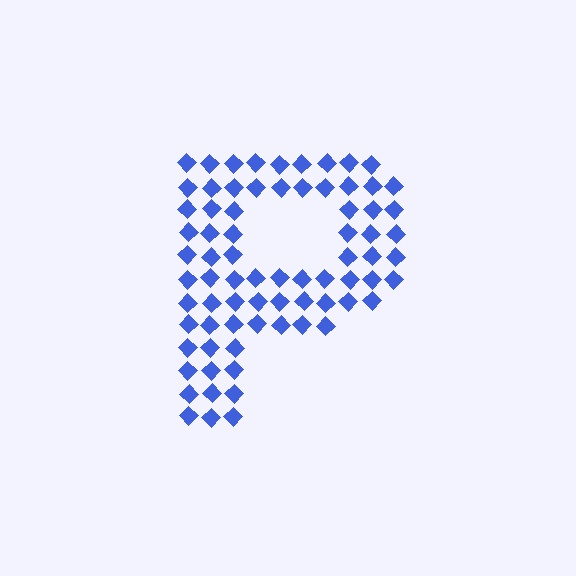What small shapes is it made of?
It is made of small diamonds.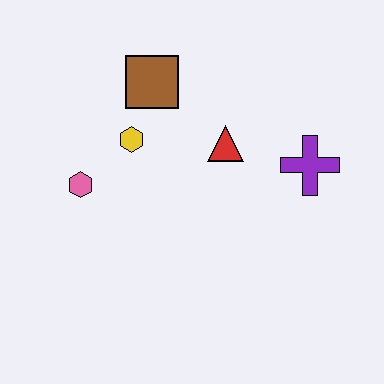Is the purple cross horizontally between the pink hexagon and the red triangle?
No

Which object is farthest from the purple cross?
The pink hexagon is farthest from the purple cross.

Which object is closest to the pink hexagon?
The yellow hexagon is closest to the pink hexagon.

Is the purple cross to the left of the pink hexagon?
No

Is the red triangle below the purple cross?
No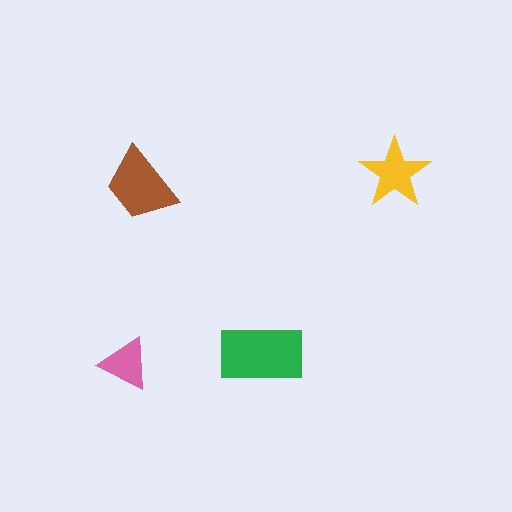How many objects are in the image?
There are 4 objects in the image.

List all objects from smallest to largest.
The pink triangle, the yellow star, the brown trapezoid, the green rectangle.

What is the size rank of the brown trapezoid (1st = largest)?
2nd.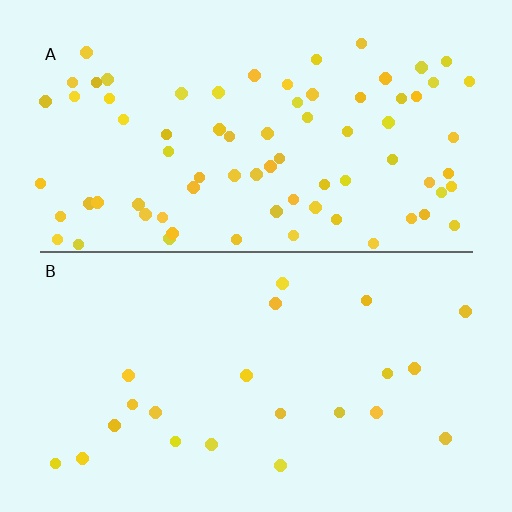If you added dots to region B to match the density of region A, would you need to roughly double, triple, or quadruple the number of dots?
Approximately triple.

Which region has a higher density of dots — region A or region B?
A (the top).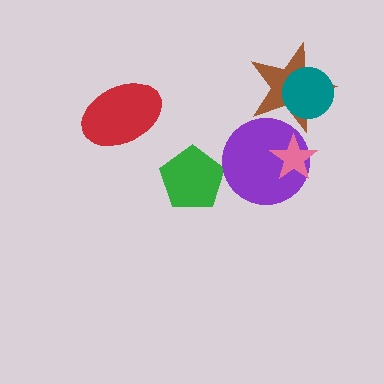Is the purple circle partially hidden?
Yes, it is partially covered by another shape.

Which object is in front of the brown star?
The teal circle is in front of the brown star.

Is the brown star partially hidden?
Yes, it is partially covered by another shape.